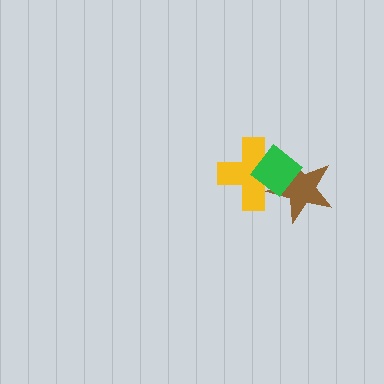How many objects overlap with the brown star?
2 objects overlap with the brown star.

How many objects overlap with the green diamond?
2 objects overlap with the green diamond.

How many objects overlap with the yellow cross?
2 objects overlap with the yellow cross.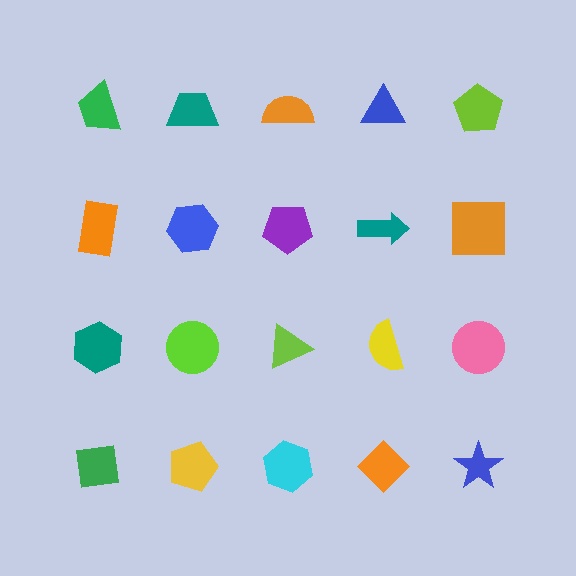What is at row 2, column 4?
A teal arrow.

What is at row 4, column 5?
A blue star.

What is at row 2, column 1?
An orange rectangle.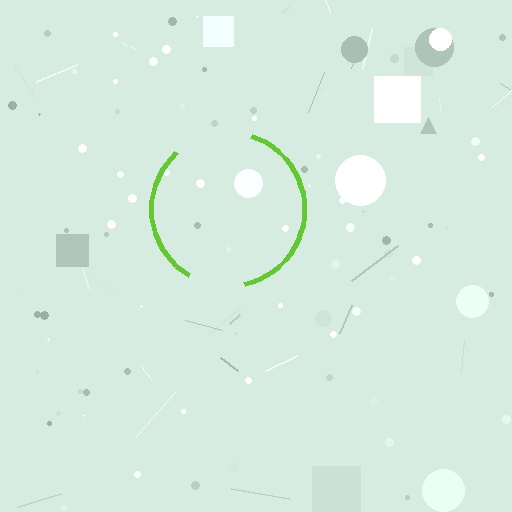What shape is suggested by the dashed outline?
The dashed outline suggests a circle.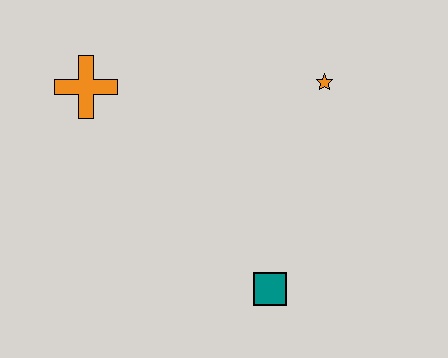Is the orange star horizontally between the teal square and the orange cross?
No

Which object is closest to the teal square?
The orange star is closest to the teal square.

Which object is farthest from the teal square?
The orange cross is farthest from the teal square.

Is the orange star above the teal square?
Yes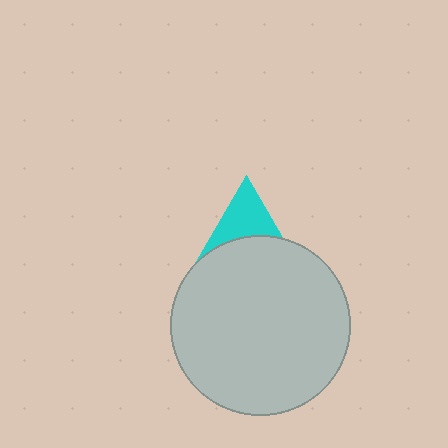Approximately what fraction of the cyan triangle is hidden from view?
Roughly 70% of the cyan triangle is hidden behind the light gray circle.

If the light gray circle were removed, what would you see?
You would see the complete cyan triangle.